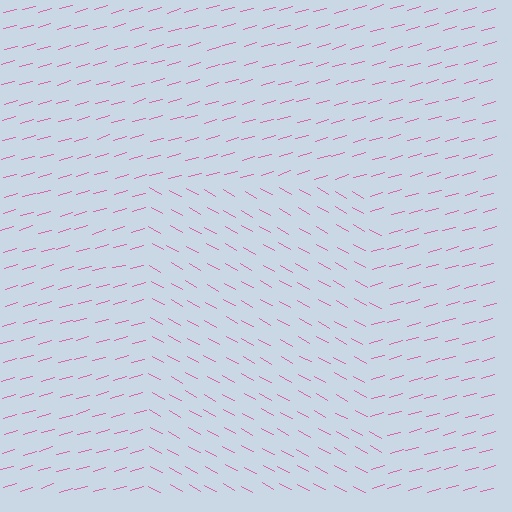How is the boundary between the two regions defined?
The boundary is defined purely by a change in line orientation (approximately 45 degrees difference). All lines are the same color and thickness.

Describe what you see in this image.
The image is filled with small pink line segments. A rectangle region in the image has lines oriented differently from the surrounding lines, creating a visible texture boundary.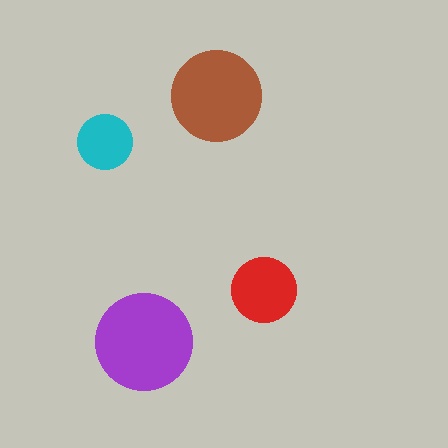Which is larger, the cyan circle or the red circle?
The red one.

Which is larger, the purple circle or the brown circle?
The purple one.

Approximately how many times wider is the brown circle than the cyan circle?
About 1.5 times wider.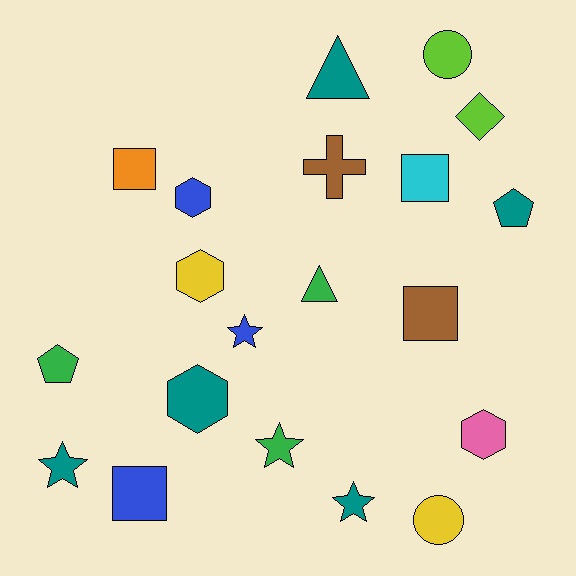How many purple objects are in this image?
There are no purple objects.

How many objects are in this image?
There are 20 objects.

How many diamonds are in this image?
There is 1 diamond.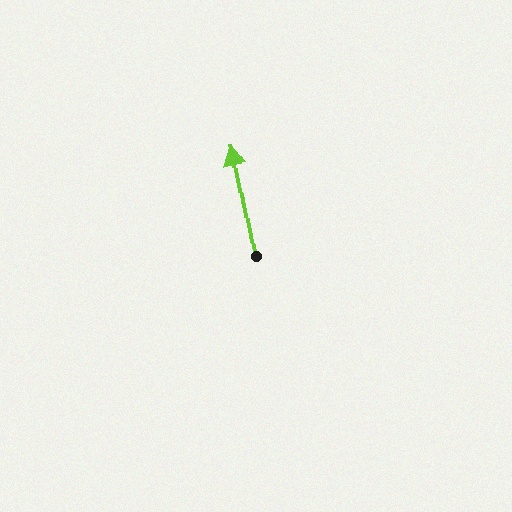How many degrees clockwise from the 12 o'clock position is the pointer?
Approximately 349 degrees.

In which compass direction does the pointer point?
North.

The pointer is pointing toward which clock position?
Roughly 12 o'clock.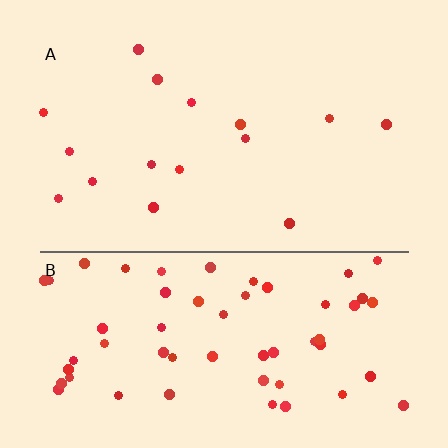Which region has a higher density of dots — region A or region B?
B (the bottom).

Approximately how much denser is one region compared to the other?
Approximately 3.9× — region B over region A.